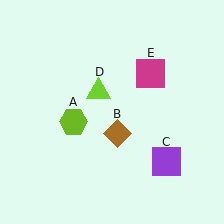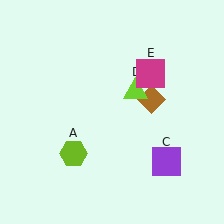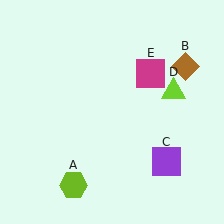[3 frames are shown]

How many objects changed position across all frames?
3 objects changed position: lime hexagon (object A), brown diamond (object B), lime triangle (object D).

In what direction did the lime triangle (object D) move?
The lime triangle (object D) moved right.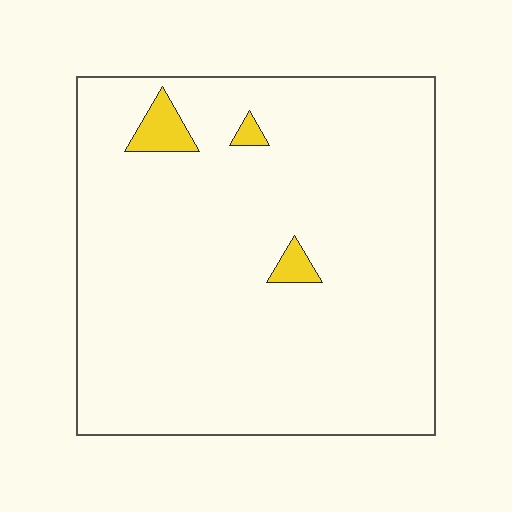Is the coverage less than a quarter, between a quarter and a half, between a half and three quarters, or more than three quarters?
Less than a quarter.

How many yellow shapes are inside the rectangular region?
3.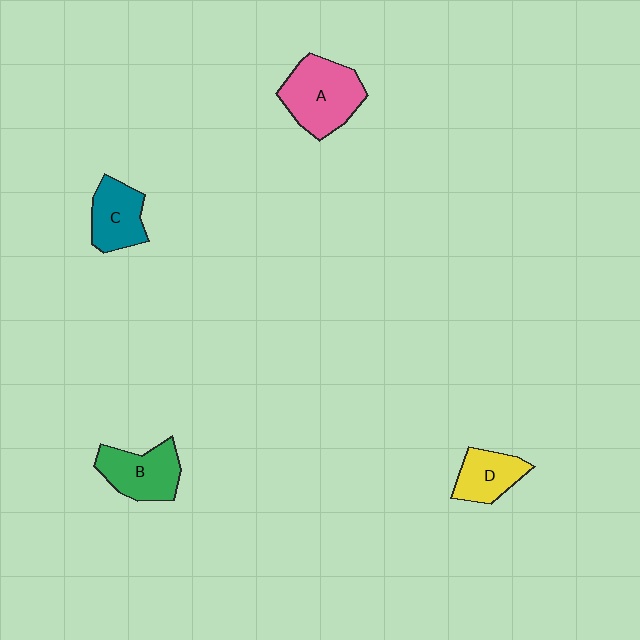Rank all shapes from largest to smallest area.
From largest to smallest: A (pink), B (green), C (teal), D (yellow).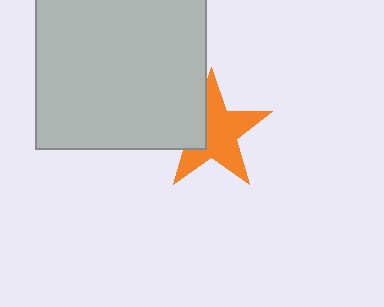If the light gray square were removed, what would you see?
You would see the complete orange star.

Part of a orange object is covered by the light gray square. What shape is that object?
It is a star.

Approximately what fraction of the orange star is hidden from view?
Roughly 31% of the orange star is hidden behind the light gray square.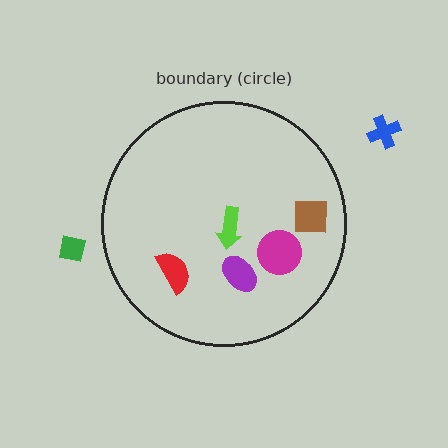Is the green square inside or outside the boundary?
Outside.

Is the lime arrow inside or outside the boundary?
Inside.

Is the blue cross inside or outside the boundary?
Outside.